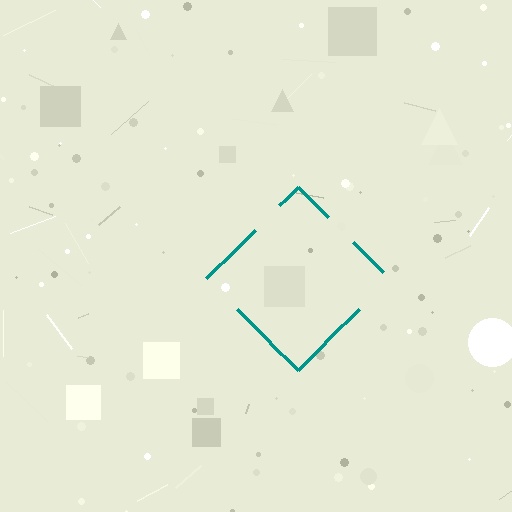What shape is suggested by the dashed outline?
The dashed outline suggests a diamond.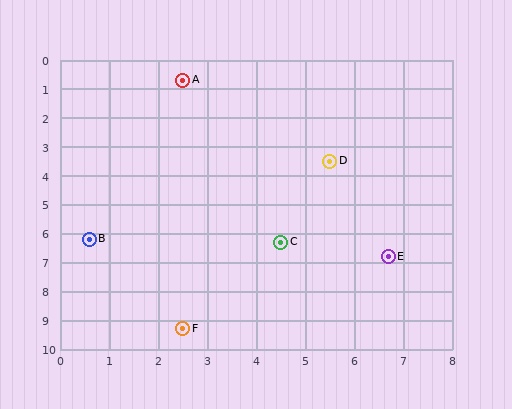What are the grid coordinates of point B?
Point B is at approximately (0.6, 6.2).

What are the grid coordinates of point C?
Point C is at approximately (4.5, 6.3).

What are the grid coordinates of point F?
Point F is at approximately (2.5, 9.3).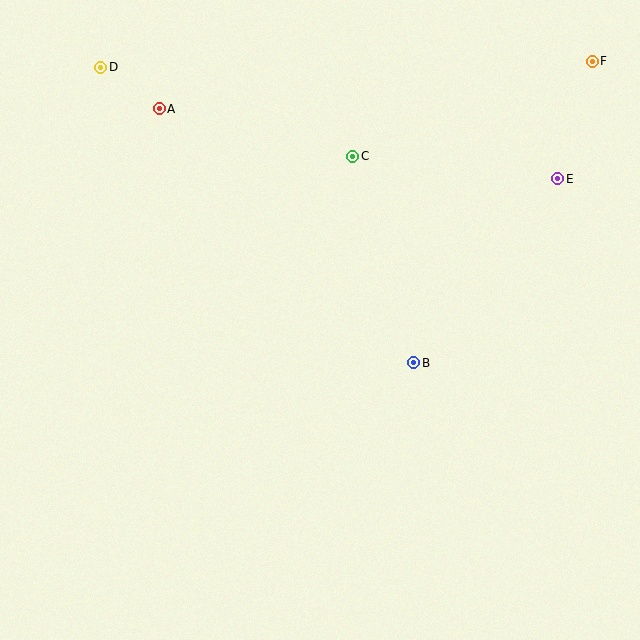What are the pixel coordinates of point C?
Point C is at (353, 156).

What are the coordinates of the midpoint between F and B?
The midpoint between F and B is at (503, 212).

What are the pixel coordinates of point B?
Point B is at (414, 363).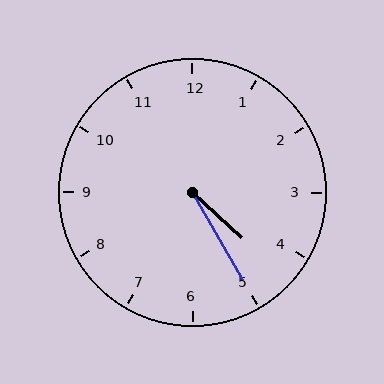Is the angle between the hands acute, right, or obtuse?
It is acute.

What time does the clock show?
4:25.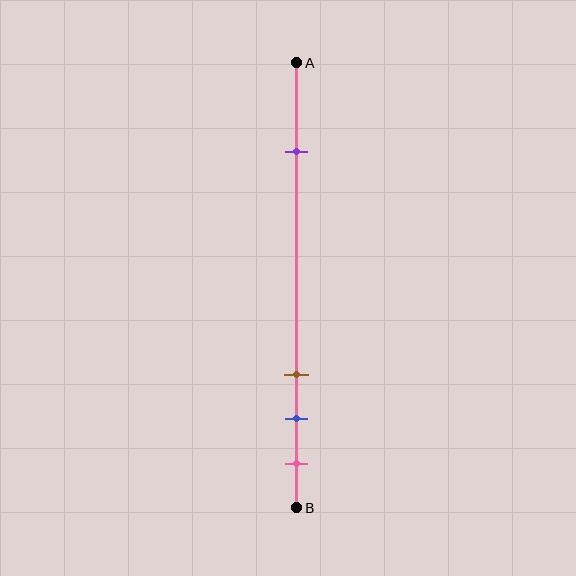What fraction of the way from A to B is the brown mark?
The brown mark is approximately 70% (0.7) of the way from A to B.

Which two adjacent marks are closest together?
The blue and pink marks are the closest adjacent pair.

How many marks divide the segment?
There are 4 marks dividing the segment.